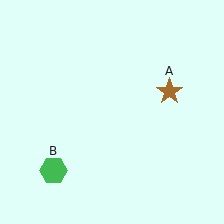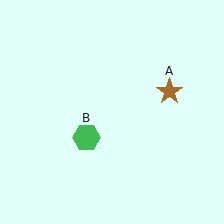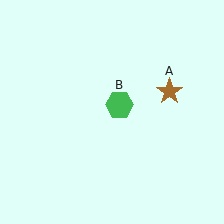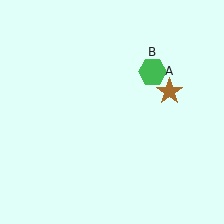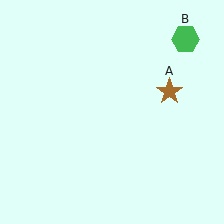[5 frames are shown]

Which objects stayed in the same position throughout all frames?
Brown star (object A) remained stationary.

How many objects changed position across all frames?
1 object changed position: green hexagon (object B).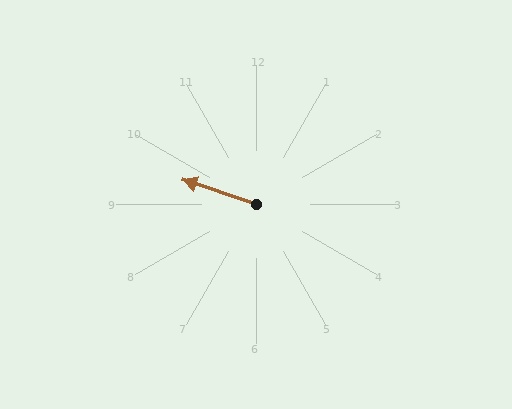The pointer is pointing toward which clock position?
Roughly 10 o'clock.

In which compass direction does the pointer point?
West.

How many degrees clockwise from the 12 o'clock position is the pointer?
Approximately 289 degrees.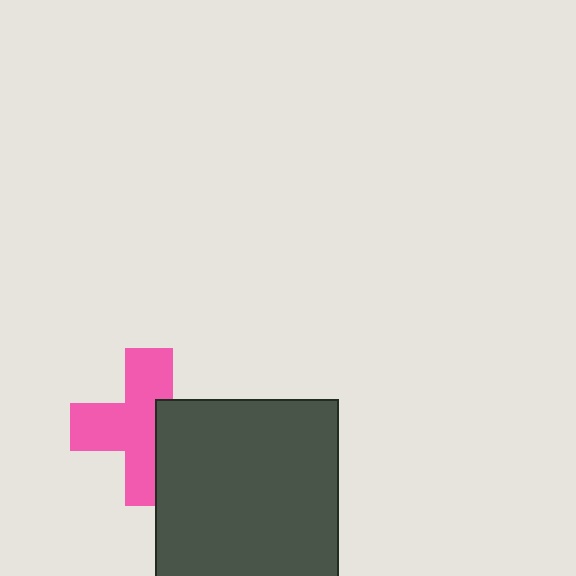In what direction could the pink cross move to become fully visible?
The pink cross could move left. That would shift it out from behind the dark gray rectangle entirely.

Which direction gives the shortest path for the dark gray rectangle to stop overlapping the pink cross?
Moving right gives the shortest separation.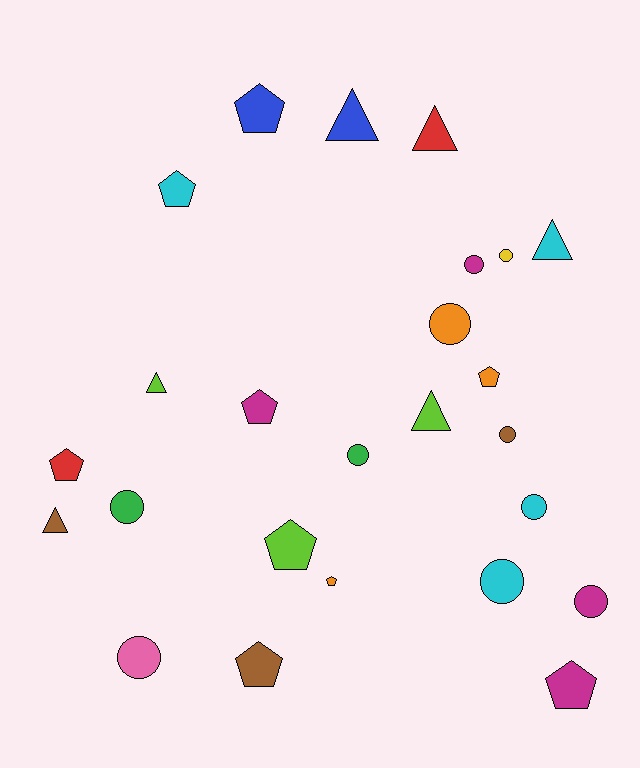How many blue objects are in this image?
There are 2 blue objects.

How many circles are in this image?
There are 10 circles.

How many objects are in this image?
There are 25 objects.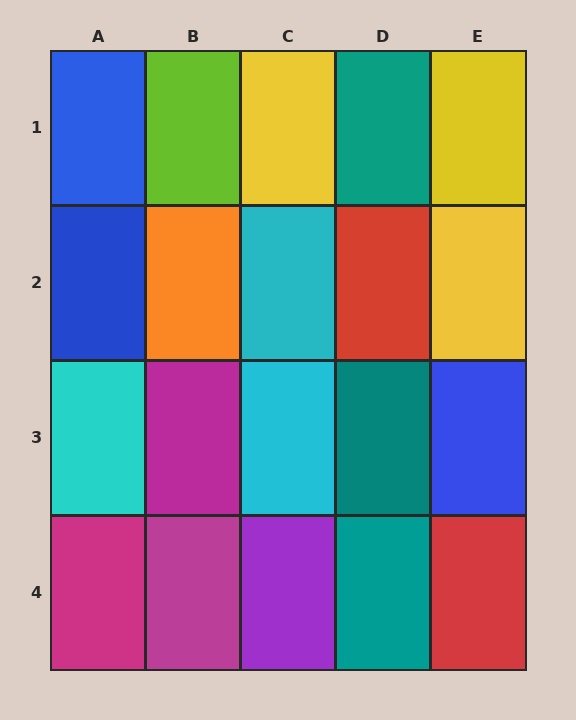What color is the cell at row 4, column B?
Magenta.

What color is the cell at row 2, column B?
Orange.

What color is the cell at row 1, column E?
Yellow.